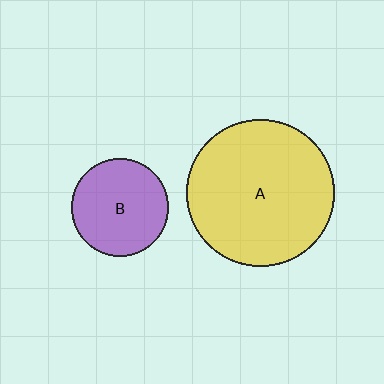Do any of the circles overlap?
No, none of the circles overlap.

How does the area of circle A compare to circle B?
Approximately 2.3 times.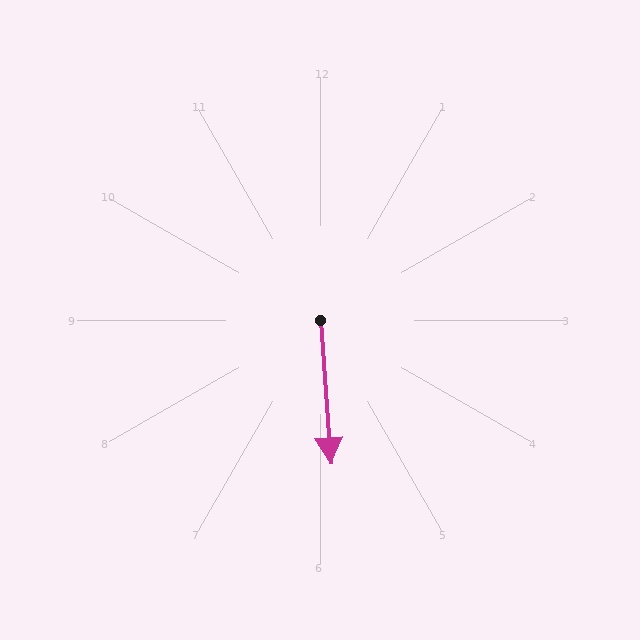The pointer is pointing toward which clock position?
Roughly 6 o'clock.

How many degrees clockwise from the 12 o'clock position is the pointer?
Approximately 176 degrees.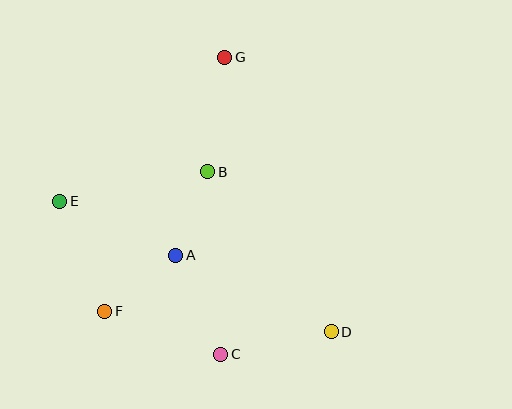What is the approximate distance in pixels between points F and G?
The distance between F and G is approximately 280 pixels.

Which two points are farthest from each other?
Points D and E are farthest from each other.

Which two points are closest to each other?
Points A and B are closest to each other.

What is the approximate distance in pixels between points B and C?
The distance between B and C is approximately 183 pixels.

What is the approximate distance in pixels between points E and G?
The distance between E and G is approximately 219 pixels.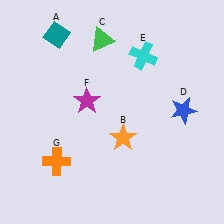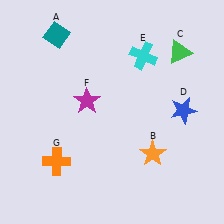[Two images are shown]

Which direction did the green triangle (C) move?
The green triangle (C) moved right.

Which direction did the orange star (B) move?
The orange star (B) moved right.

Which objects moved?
The objects that moved are: the orange star (B), the green triangle (C).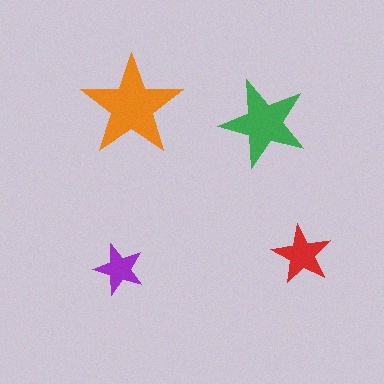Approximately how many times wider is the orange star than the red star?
About 1.5 times wider.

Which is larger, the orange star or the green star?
The orange one.